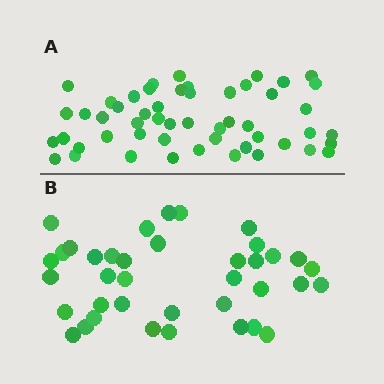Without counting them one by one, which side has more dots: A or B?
Region A (the top region) has more dots.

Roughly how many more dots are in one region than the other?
Region A has approximately 15 more dots than region B.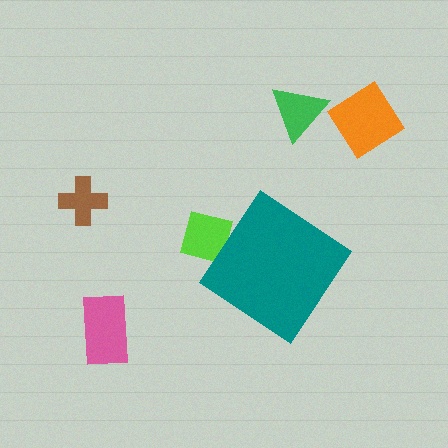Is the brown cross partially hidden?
No, the brown cross is fully visible.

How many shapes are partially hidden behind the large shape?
1 shape is partially hidden.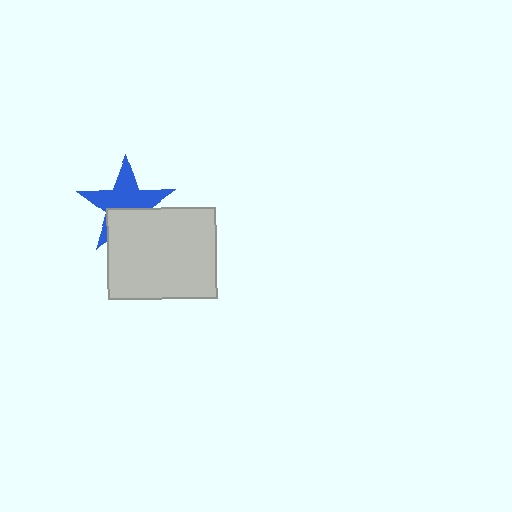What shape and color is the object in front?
The object in front is a light gray rectangle.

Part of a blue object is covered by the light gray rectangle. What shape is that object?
It is a star.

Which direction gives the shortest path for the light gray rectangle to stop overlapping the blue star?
Moving down gives the shortest separation.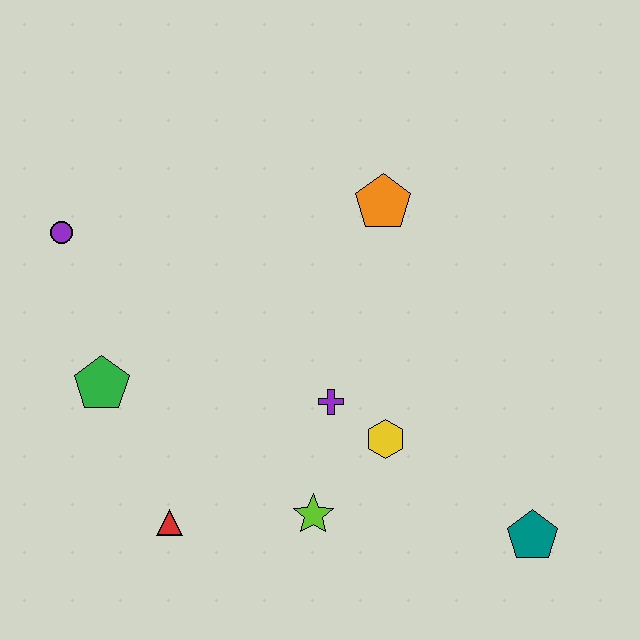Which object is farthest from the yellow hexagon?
The purple circle is farthest from the yellow hexagon.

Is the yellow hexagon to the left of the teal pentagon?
Yes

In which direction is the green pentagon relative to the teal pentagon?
The green pentagon is to the left of the teal pentagon.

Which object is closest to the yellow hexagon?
The purple cross is closest to the yellow hexagon.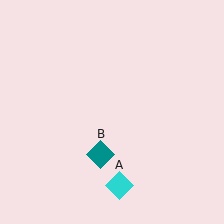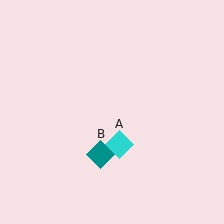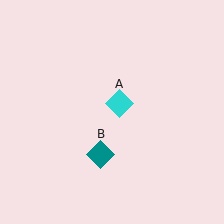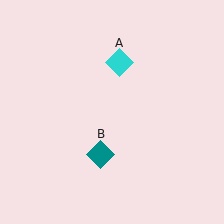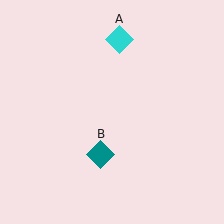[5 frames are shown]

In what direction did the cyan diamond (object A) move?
The cyan diamond (object A) moved up.